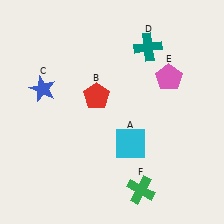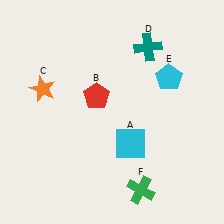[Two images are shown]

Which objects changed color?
C changed from blue to orange. E changed from pink to cyan.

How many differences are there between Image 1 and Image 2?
There are 2 differences between the two images.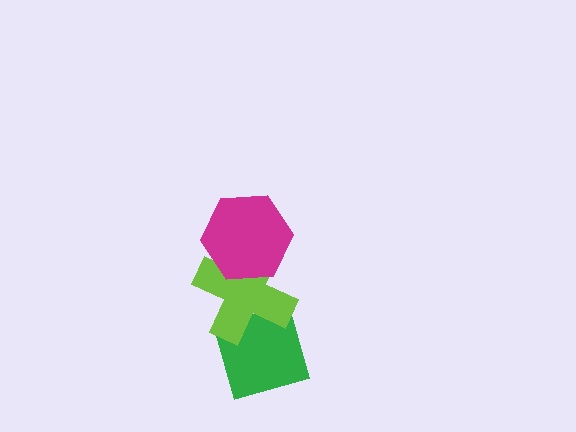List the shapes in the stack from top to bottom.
From top to bottom: the magenta hexagon, the lime cross, the green diamond.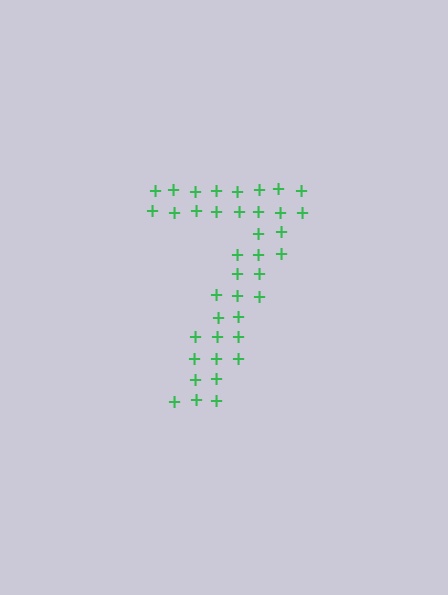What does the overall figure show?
The overall figure shows the digit 7.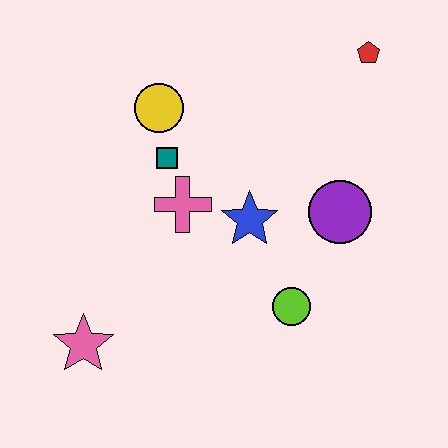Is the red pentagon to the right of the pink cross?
Yes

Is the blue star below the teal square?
Yes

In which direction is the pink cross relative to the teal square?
The pink cross is below the teal square.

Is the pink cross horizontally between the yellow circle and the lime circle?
Yes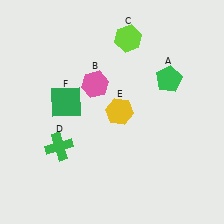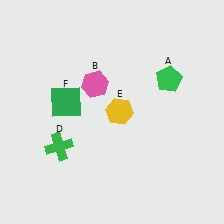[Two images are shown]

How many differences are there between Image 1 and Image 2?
There is 1 difference between the two images.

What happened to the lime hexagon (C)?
The lime hexagon (C) was removed in Image 2. It was in the top-right area of Image 1.